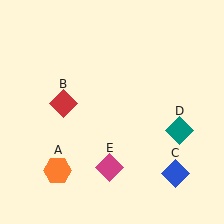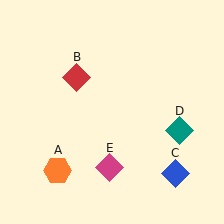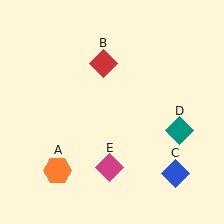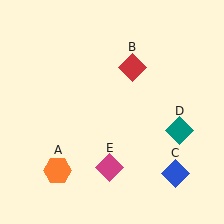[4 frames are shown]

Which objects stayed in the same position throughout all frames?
Orange hexagon (object A) and blue diamond (object C) and teal diamond (object D) and magenta diamond (object E) remained stationary.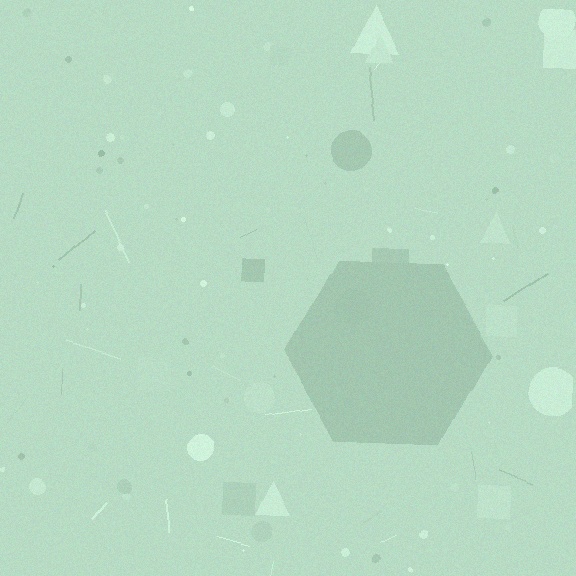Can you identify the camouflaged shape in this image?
The camouflaged shape is a hexagon.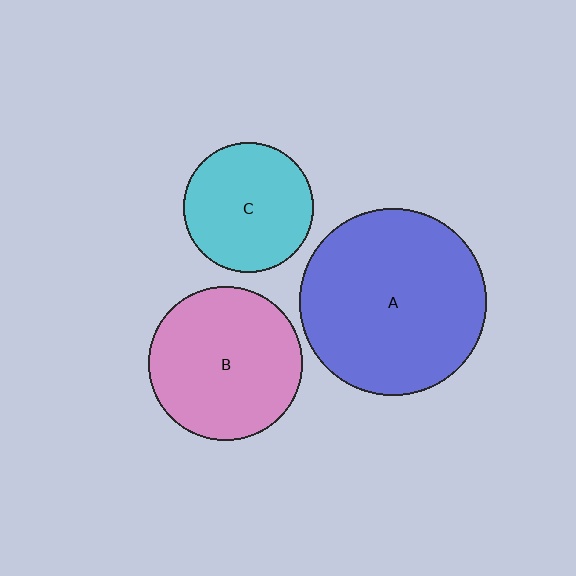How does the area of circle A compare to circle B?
Approximately 1.5 times.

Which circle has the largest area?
Circle A (blue).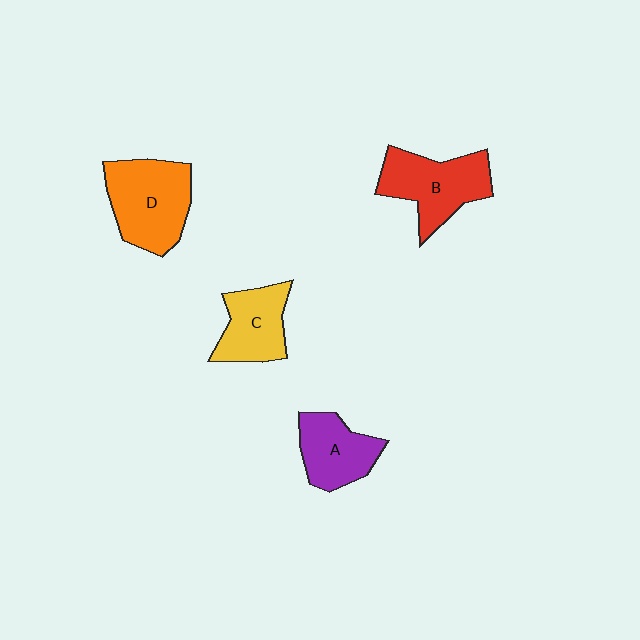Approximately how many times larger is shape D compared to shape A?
Approximately 1.4 times.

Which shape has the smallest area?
Shape A (purple).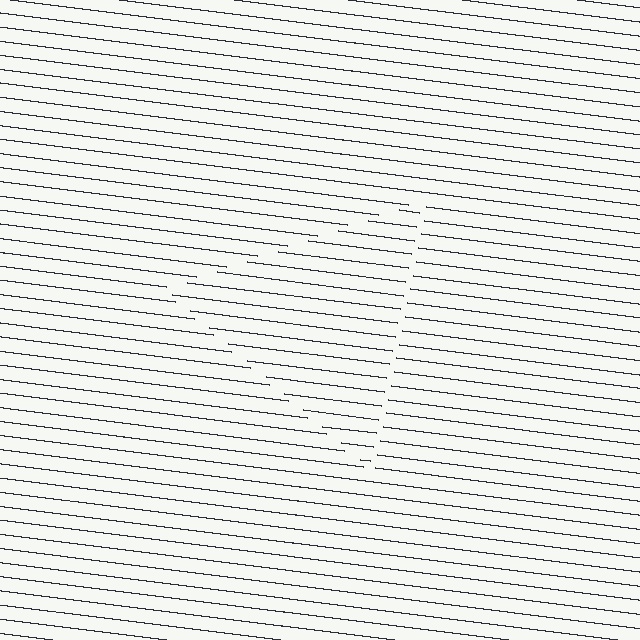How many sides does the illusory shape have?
3 sides — the line-ends trace a triangle.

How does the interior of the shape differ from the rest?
The interior of the shape contains the same grating, shifted by half a period — the contour is defined by the phase discontinuity where line-ends from the inner and outer gratings abut.